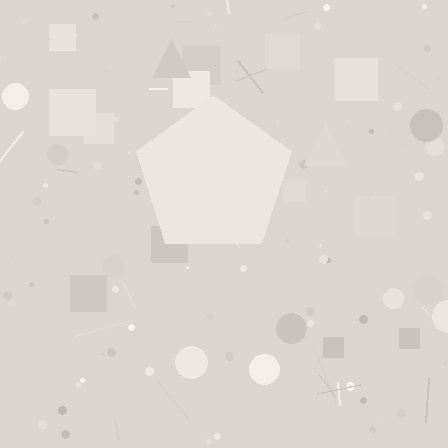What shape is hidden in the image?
A pentagon is hidden in the image.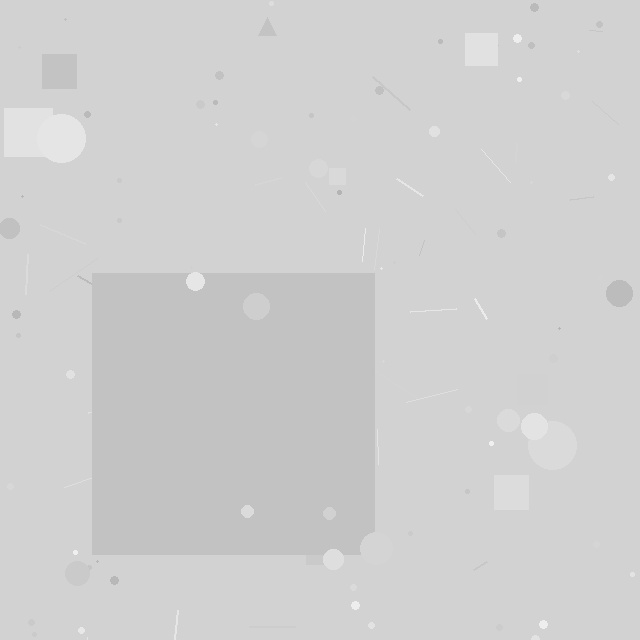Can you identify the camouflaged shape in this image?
The camouflaged shape is a square.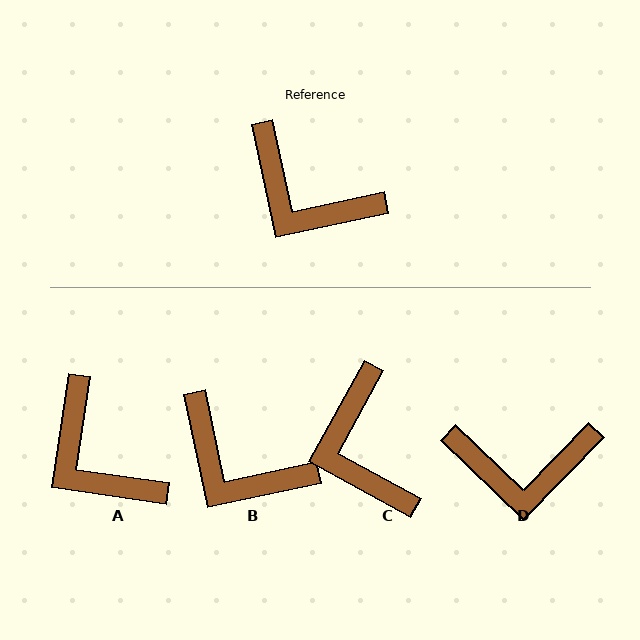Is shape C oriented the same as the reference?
No, it is off by about 41 degrees.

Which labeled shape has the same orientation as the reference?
B.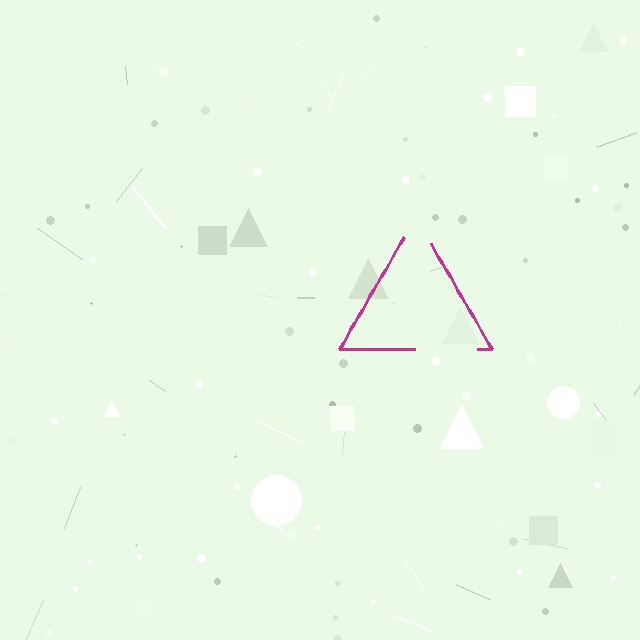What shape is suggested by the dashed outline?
The dashed outline suggests a triangle.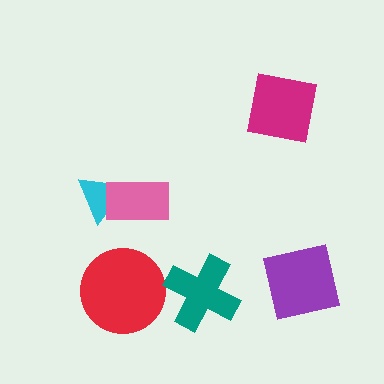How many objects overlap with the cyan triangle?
1 object overlaps with the cyan triangle.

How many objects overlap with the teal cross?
0 objects overlap with the teal cross.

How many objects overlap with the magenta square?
0 objects overlap with the magenta square.